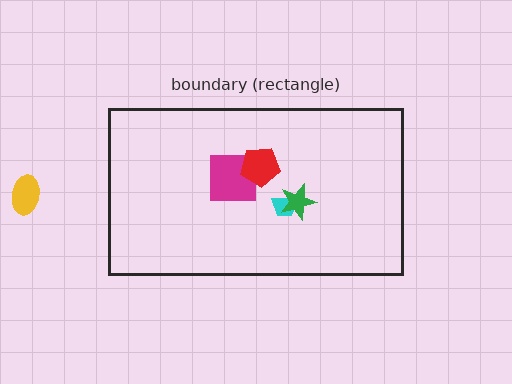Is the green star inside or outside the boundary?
Inside.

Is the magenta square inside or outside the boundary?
Inside.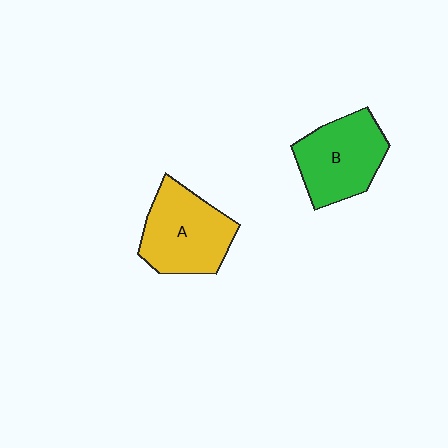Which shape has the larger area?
Shape A (yellow).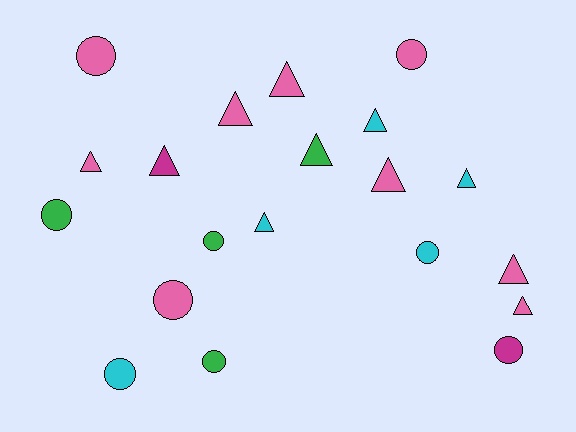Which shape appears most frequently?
Triangle, with 11 objects.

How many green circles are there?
There are 3 green circles.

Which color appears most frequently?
Pink, with 9 objects.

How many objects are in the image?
There are 20 objects.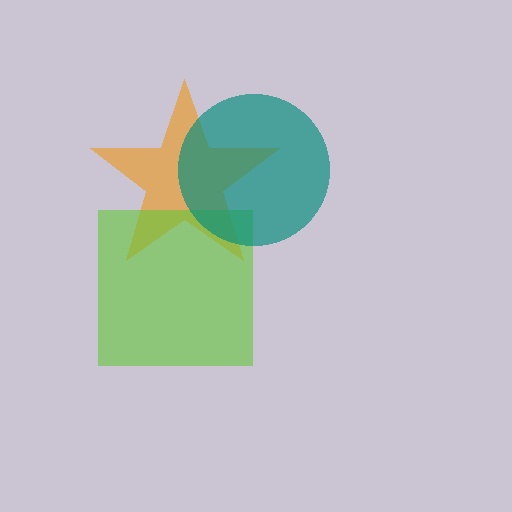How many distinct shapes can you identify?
There are 3 distinct shapes: an orange star, a lime square, a teal circle.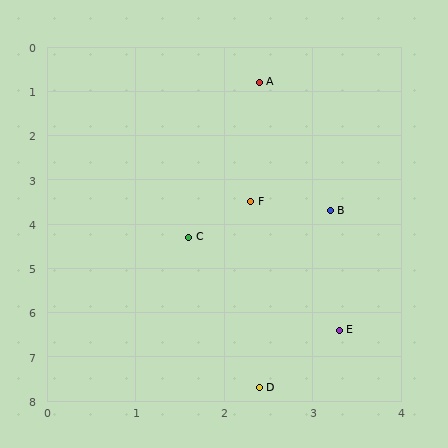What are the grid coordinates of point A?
Point A is at approximately (2.4, 0.8).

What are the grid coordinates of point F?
Point F is at approximately (2.3, 3.5).